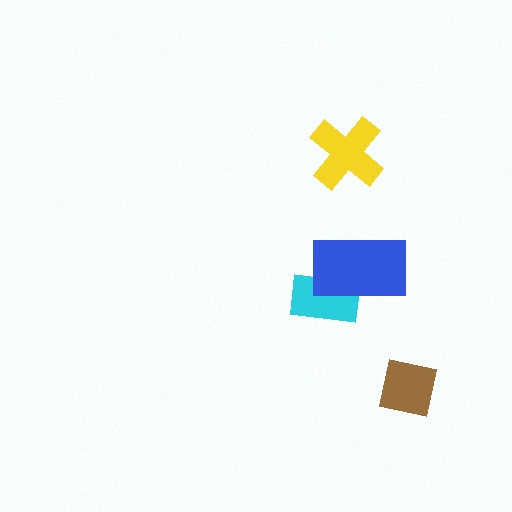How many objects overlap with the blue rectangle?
1 object overlaps with the blue rectangle.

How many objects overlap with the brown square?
0 objects overlap with the brown square.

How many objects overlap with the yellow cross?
0 objects overlap with the yellow cross.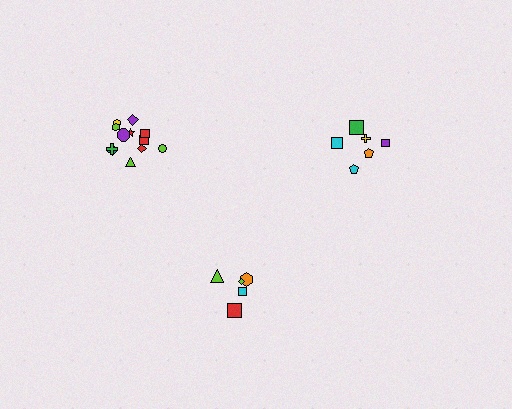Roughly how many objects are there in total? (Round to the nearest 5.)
Roughly 25 objects in total.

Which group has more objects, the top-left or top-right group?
The top-left group.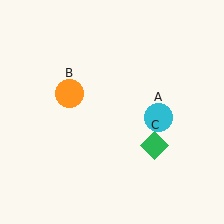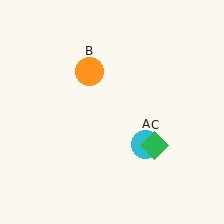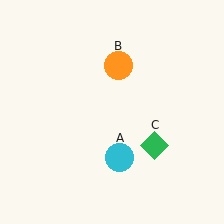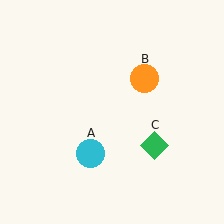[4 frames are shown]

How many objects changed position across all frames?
2 objects changed position: cyan circle (object A), orange circle (object B).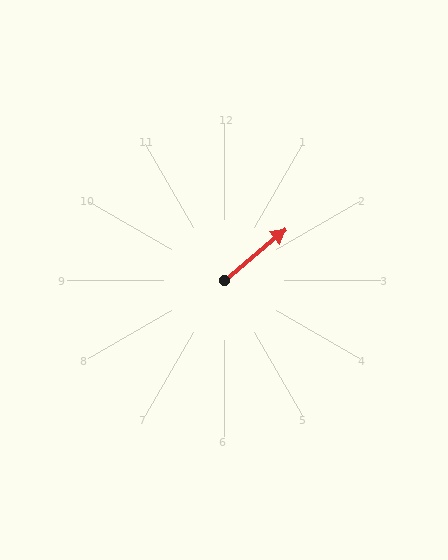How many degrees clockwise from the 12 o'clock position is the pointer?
Approximately 50 degrees.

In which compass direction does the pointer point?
Northeast.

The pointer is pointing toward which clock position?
Roughly 2 o'clock.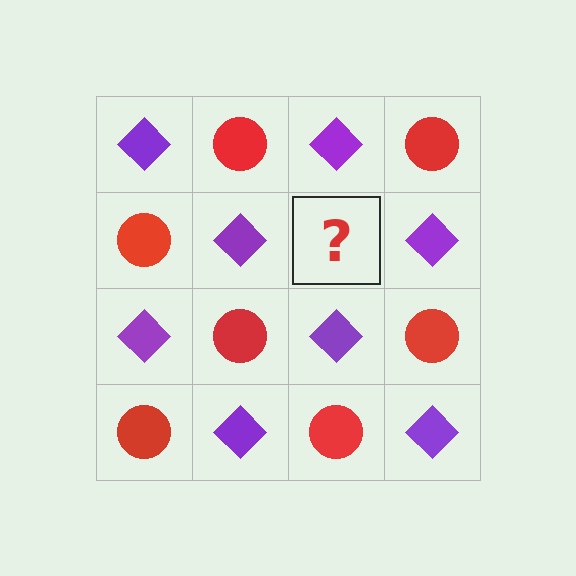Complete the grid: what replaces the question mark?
The question mark should be replaced with a red circle.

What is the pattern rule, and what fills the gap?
The rule is that it alternates purple diamond and red circle in a checkerboard pattern. The gap should be filled with a red circle.